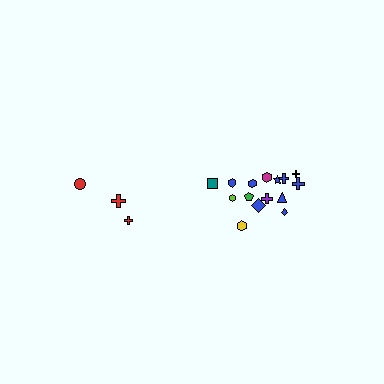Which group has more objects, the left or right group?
The right group.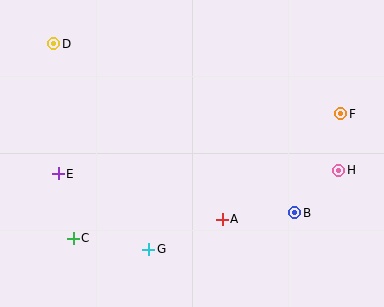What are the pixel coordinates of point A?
Point A is at (222, 219).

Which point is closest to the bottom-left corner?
Point C is closest to the bottom-left corner.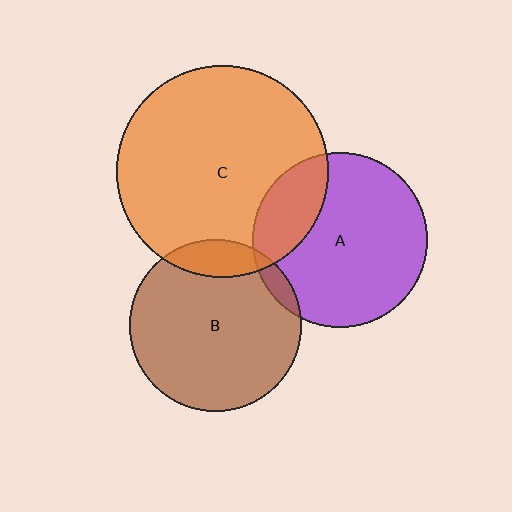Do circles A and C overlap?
Yes.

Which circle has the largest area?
Circle C (orange).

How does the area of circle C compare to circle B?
Approximately 1.5 times.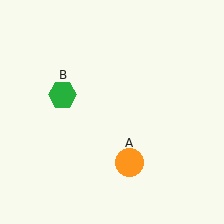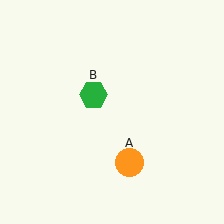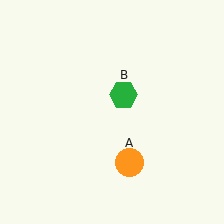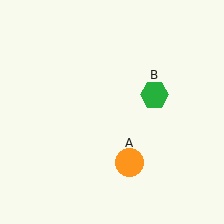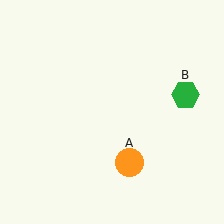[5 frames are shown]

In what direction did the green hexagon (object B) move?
The green hexagon (object B) moved right.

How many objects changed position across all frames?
1 object changed position: green hexagon (object B).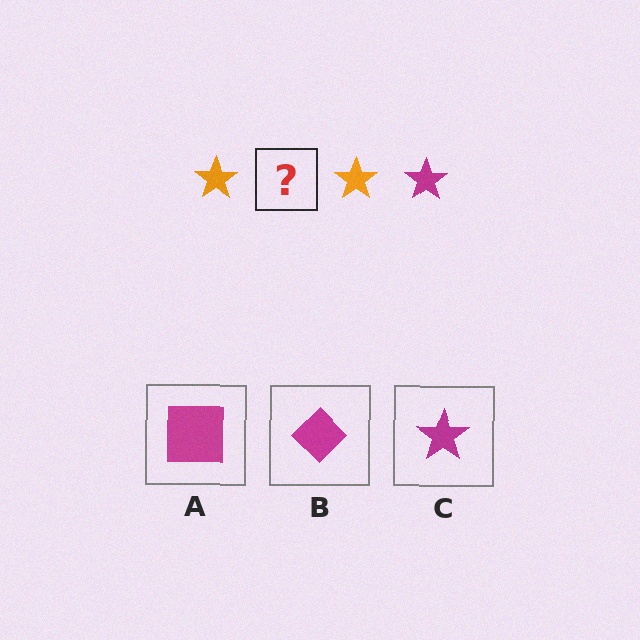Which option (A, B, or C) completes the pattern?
C.